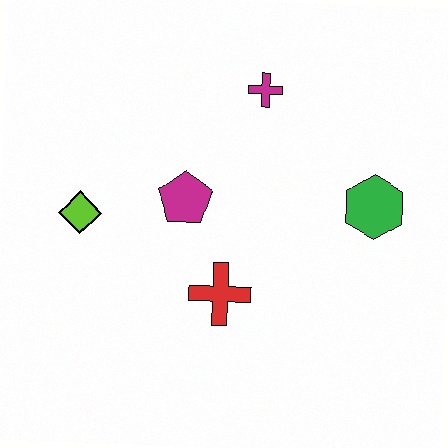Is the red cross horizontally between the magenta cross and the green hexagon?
No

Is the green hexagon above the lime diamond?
Yes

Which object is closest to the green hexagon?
The magenta cross is closest to the green hexagon.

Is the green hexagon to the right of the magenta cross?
Yes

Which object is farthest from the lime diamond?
The green hexagon is farthest from the lime diamond.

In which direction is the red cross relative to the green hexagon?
The red cross is to the left of the green hexagon.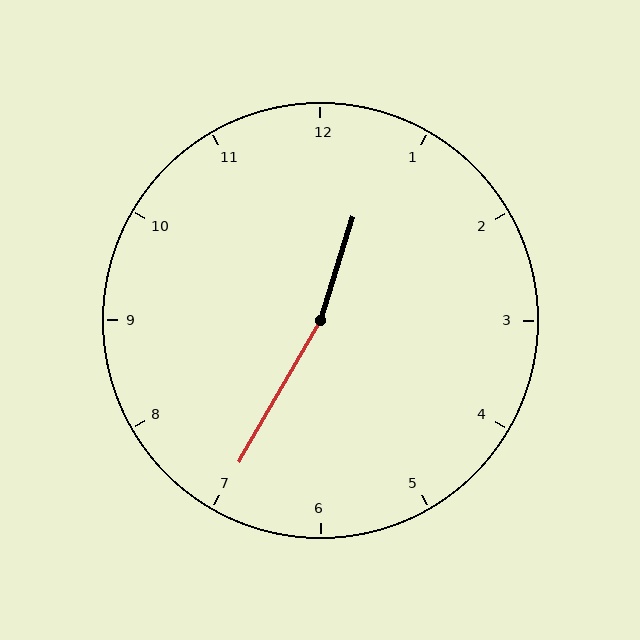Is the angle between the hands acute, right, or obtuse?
It is obtuse.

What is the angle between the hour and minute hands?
Approximately 168 degrees.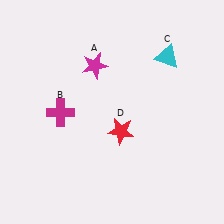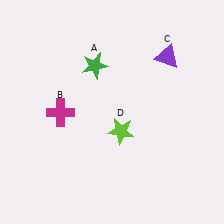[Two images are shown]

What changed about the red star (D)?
In Image 1, D is red. In Image 2, it changed to lime.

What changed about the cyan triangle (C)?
In Image 1, C is cyan. In Image 2, it changed to purple.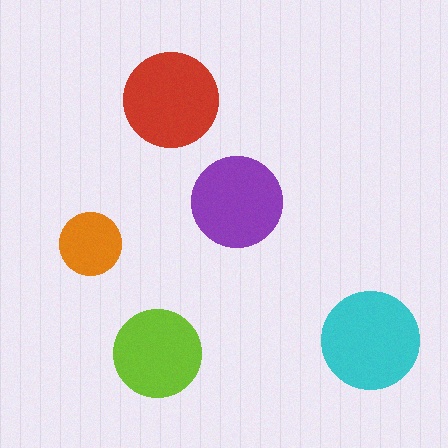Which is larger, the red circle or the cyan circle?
The cyan one.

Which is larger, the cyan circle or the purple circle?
The cyan one.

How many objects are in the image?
There are 5 objects in the image.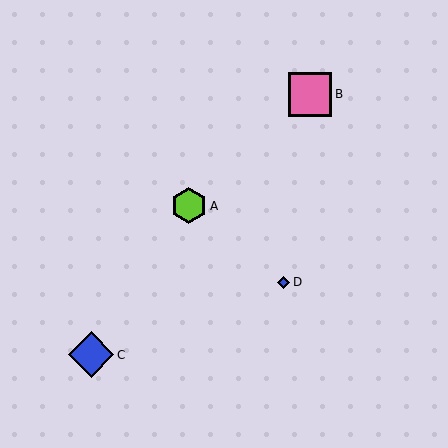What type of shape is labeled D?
Shape D is a blue diamond.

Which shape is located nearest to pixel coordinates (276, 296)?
The blue diamond (labeled D) at (284, 282) is nearest to that location.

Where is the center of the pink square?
The center of the pink square is at (310, 94).